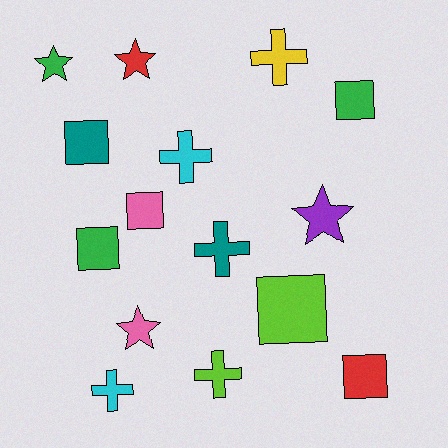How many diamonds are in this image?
There are no diamonds.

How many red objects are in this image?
There are 2 red objects.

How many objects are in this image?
There are 15 objects.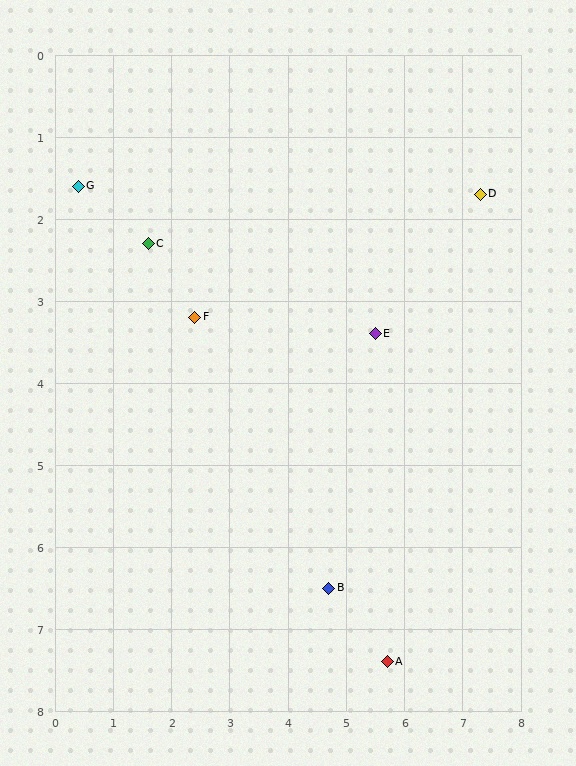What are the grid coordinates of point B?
Point B is at approximately (4.7, 6.5).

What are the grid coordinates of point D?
Point D is at approximately (7.3, 1.7).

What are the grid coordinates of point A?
Point A is at approximately (5.7, 7.4).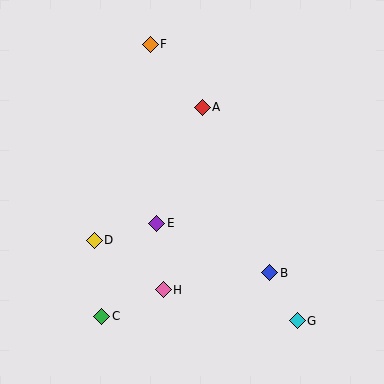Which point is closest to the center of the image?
Point E at (157, 223) is closest to the center.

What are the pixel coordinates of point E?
Point E is at (157, 223).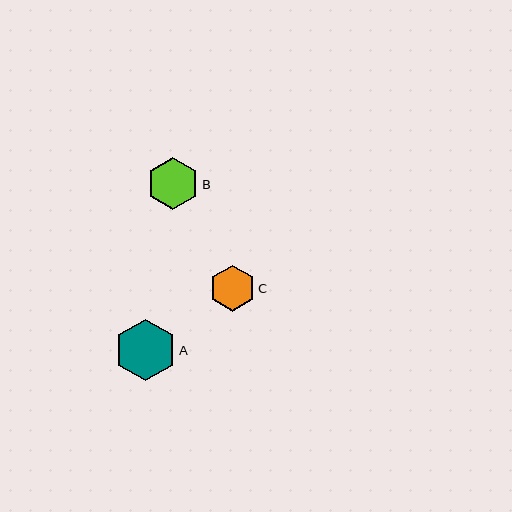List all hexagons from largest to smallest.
From largest to smallest: A, B, C.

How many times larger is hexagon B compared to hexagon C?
Hexagon B is approximately 1.1 times the size of hexagon C.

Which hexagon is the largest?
Hexagon A is the largest with a size of approximately 62 pixels.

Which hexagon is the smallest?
Hexagon C is the smallest with a size of approximately 46 pixels.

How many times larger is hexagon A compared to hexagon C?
Hexagon A is approximately 1.4 times the size of hexagon C.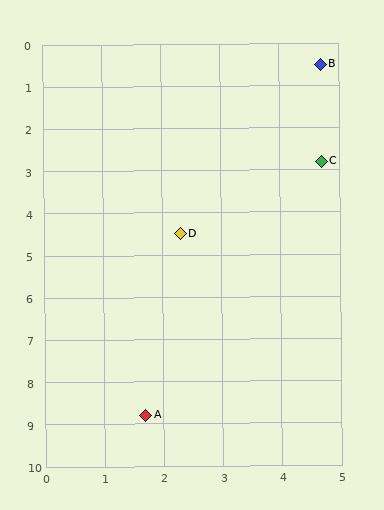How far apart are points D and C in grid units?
Points D and C are about 2.9 grid units apart.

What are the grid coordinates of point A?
Point A is at approximately (1.7, 8.8).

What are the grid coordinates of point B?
Point B is at approximately (4.7, 0.5).